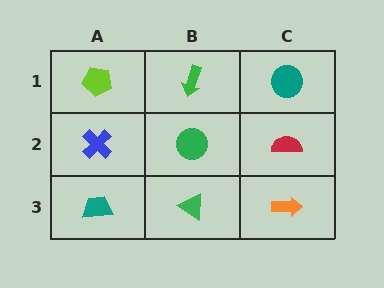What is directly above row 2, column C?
A teal circle.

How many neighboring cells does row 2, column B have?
4.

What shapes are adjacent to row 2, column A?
A lime pentagon (row 1, column A), a teal trapezoid (row 3, column A), a green circle (row 2, column B).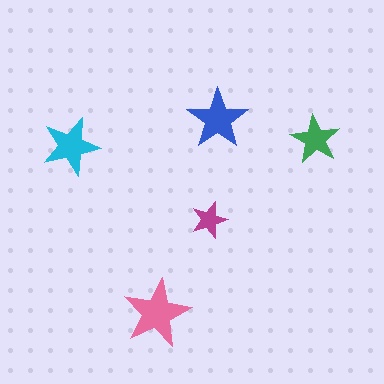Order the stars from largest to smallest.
the pink one, the blue one, the cyan one, the green one, the magenta one.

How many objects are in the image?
There are 5 objects in the image.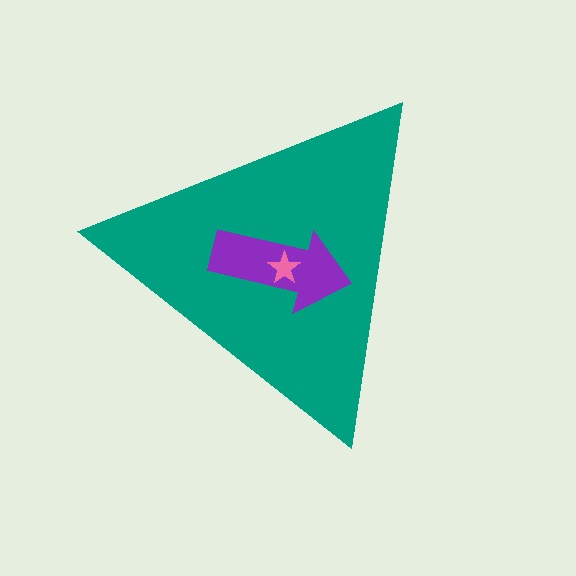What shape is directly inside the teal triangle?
The purple arrow.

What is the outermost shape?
The teal triangle.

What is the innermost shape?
The pink star.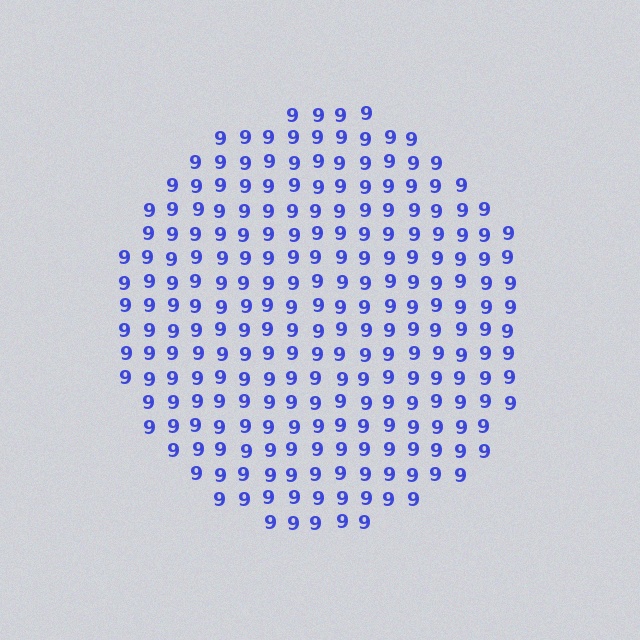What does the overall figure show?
The overall figure shows a circle.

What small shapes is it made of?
It is made of small digit 9's.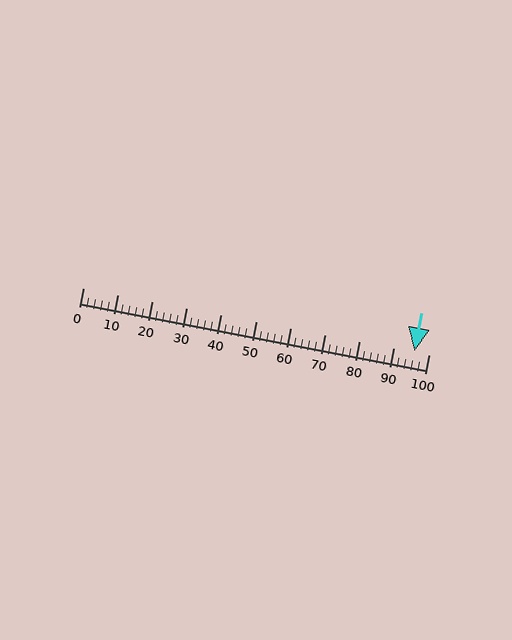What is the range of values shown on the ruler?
The ruler shows values from 0 to 100.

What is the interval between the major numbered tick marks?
The major tick marks are spaced 10 units apart.